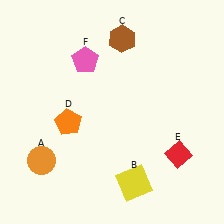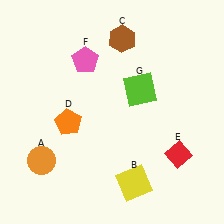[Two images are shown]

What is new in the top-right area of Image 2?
A lime square (G) was added in the top-right area of Image 2.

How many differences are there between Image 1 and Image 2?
There is 1 difference between the two images.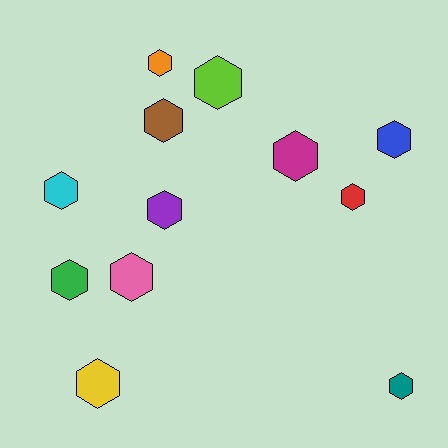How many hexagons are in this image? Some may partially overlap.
There are 12 hexagons.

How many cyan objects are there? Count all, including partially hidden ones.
There is 1 cyan object.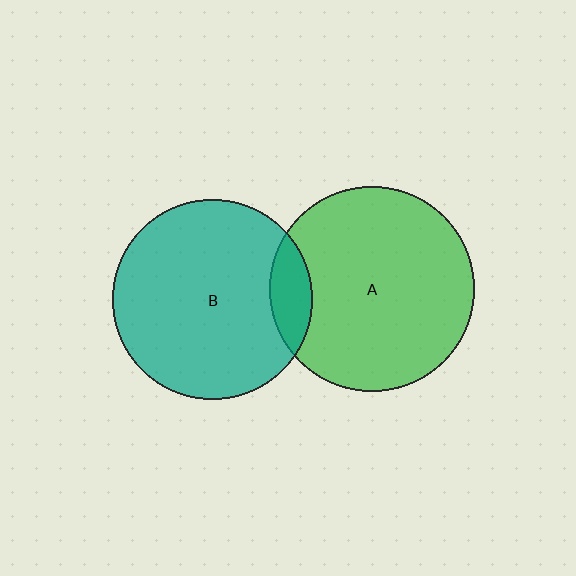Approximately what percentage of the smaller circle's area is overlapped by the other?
Approximately 10%.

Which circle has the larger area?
Circle A (green).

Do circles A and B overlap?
Yes.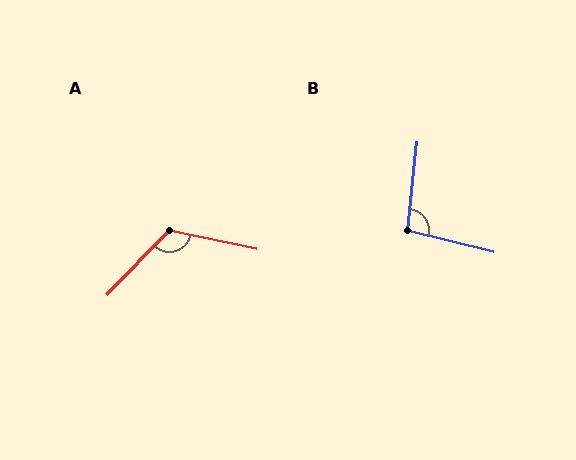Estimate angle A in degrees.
Approximately 122 degrees.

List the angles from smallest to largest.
B (98°), A (122°).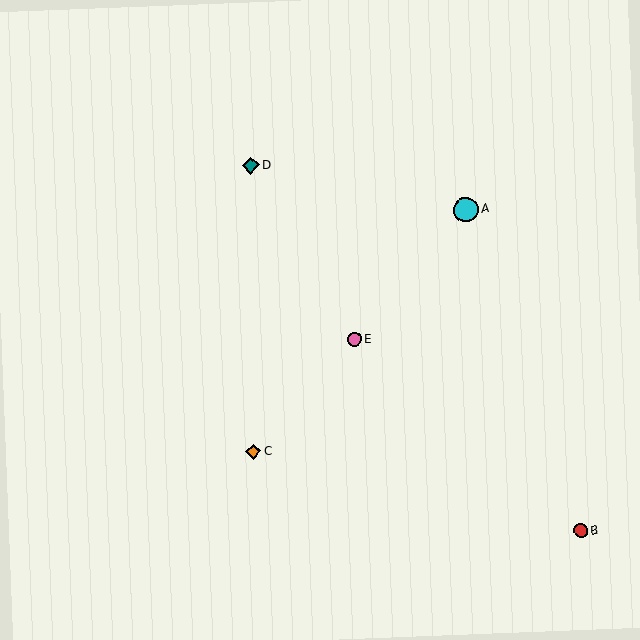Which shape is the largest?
The cyan circle (labeled A) is the largest.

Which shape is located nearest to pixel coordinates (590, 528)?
The red circle (labeled B) at (581, 531) is nearest to that location.